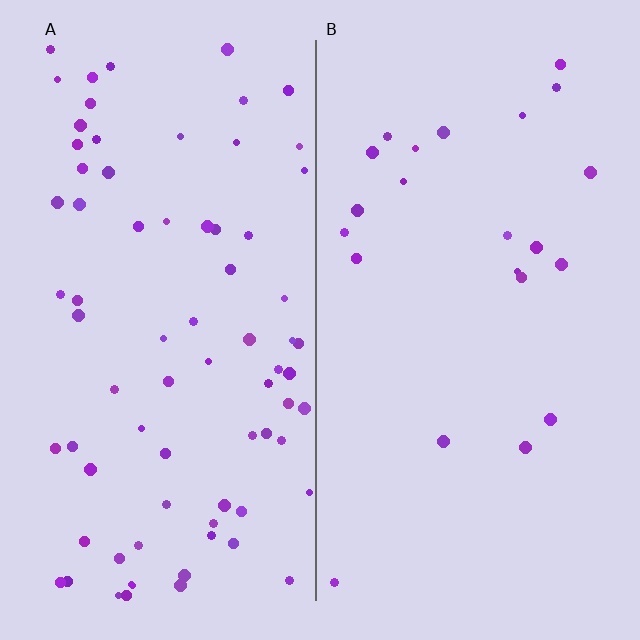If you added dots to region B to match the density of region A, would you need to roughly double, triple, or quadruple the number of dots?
Approximately triple.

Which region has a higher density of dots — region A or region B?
A (the left).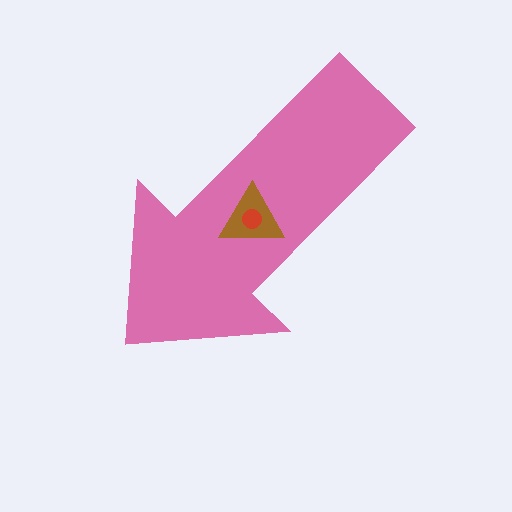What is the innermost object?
The red circle.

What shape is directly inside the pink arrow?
The brown triangle.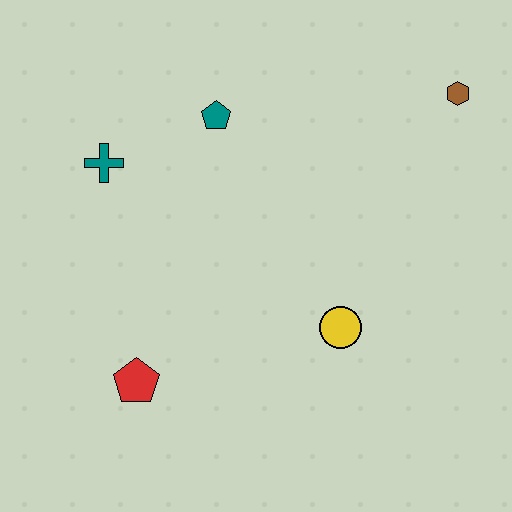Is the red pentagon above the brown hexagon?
No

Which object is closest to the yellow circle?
The red pentagon is closest to the yellow circle.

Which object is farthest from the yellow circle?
The teal cross is farthest from the yellow circle.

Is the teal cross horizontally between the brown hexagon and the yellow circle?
No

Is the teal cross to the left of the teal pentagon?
Yes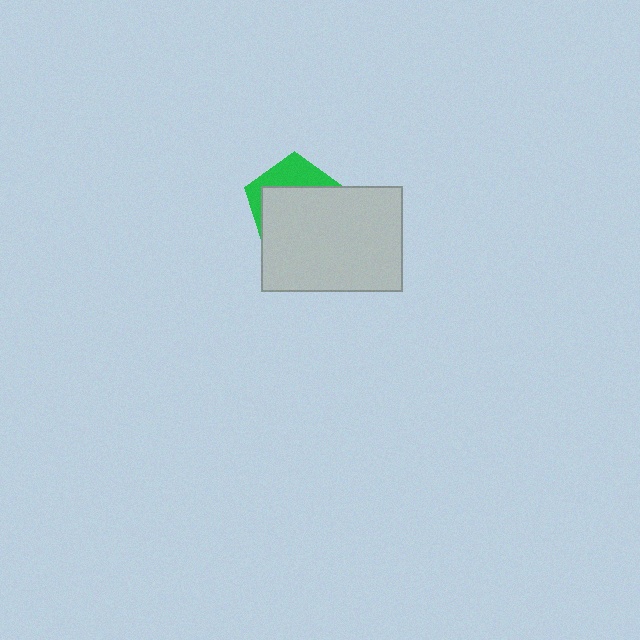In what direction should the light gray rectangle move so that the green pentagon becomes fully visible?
The light gray rectangle should move down. That is the shortest direction to clear the overlap and leave the green pentagon fully visible.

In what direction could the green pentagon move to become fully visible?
The green pentagon could move up. That would shift it out from behind the light gray rectangle entirely.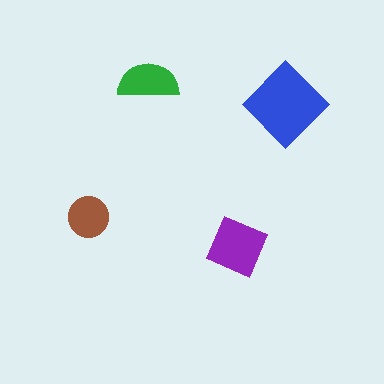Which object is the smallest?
The brown circle.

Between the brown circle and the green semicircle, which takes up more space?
The green semicircle.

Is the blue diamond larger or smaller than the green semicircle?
Larger.